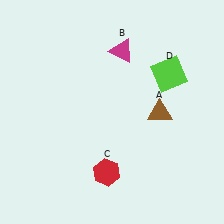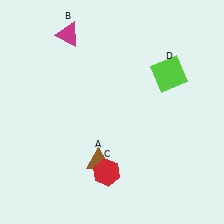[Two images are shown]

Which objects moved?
The objects that moved are: the brown triangle (A), the magenta triangle (B).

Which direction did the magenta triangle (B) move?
The magenta triangle (B) moved left.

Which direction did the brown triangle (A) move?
The brown triangle (A) moved left.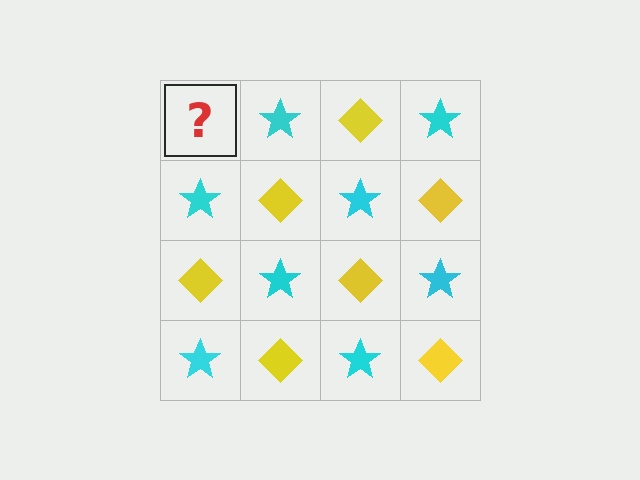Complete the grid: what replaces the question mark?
The question mark should be replaced with a yellow diamond.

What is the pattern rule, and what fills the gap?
The rule is that it alternates yellow diamond and cyan star in a checkerboard pattern. The gap should be filled with a yellow diamond.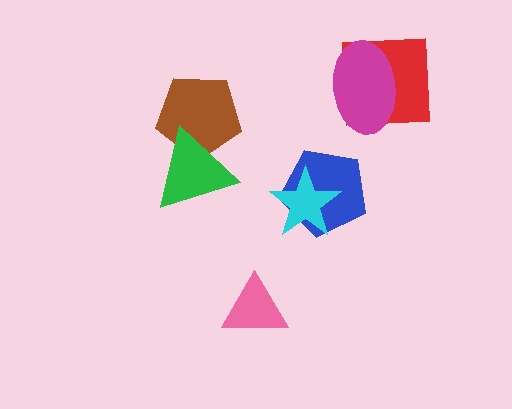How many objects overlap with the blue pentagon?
1 object overlaps with the blue pentagon.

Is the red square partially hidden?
Yes, it is partially covered by another shape.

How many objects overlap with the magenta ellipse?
1 object overlaps with the magenta ellipse.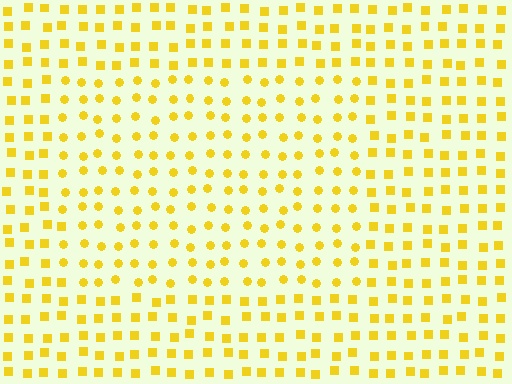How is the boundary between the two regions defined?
The boundary is defined by a change in element shape: circles inside vs. squares outside. All elements share the same color and spacing.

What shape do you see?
I see a rectangle.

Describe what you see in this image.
The image is filled with small yellow elements arranged in a uniform grid. A rectangle-shaped region contains circles, while the surrounding area contains squares. The boundary is defined purely by the change in element shape.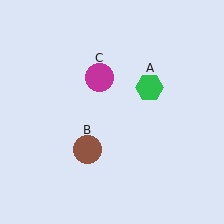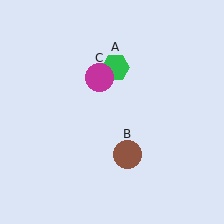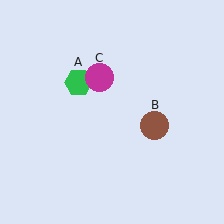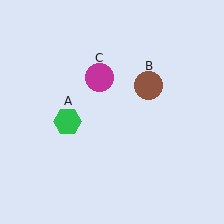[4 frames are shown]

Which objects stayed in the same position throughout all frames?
Magenta circle (object C) remained stationary.